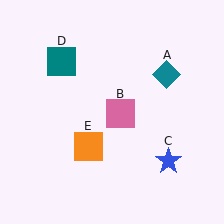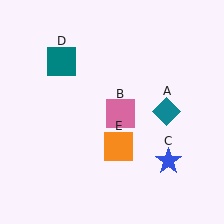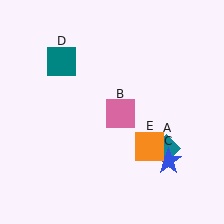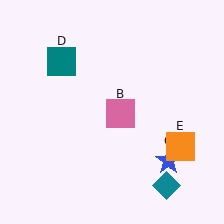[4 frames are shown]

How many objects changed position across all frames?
2 objects changed position: teal diamond (object A), orange square (object E).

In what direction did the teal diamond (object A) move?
The teal diamond (object A) moved down.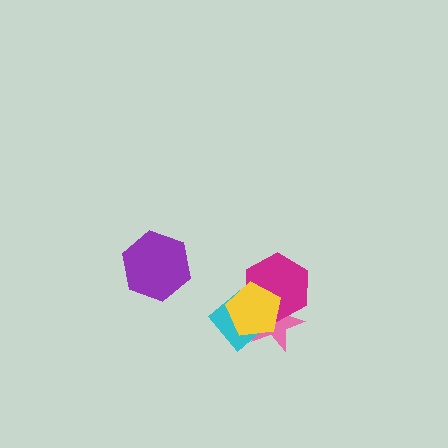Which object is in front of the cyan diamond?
The yellow pentagon is in front of the cyan diamond.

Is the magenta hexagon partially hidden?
Yes, it is partially covered by another shape.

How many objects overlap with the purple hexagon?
0 objects overlap with the purple hexagon.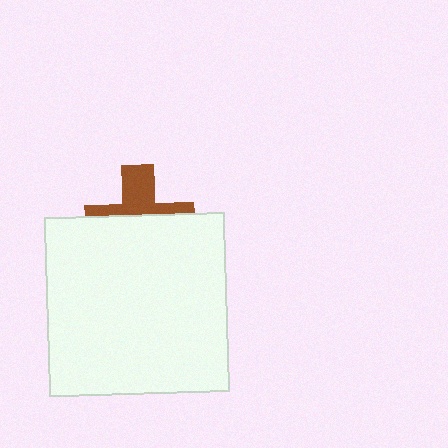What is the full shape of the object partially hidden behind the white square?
The partially hidden object is a brown cross.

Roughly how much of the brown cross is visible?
A small part of it is visible (roughly 40%).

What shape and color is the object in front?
The object in front is a white square.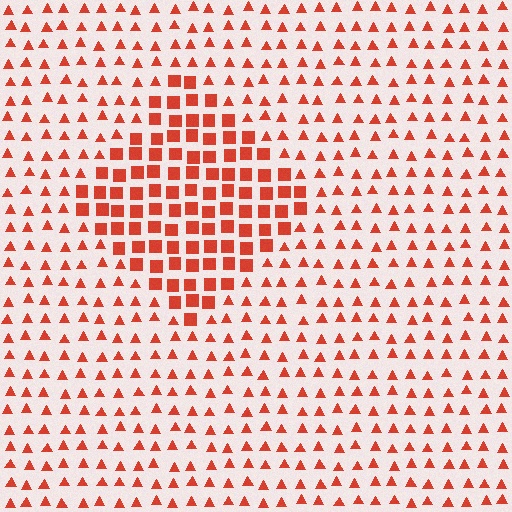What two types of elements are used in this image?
The image uses squares inside the diamond region and triangles outside it.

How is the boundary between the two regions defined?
The boundary is defined by a change in element shape: squares inside vs. triangles outside. All elements share the same color and spacing.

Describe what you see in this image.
The image is filled with small red elements arranged in a uniform grid. A diamond-shaped region contains squares, while the surrounding area contains triangles. The boundary is defined purely by the change in element shape.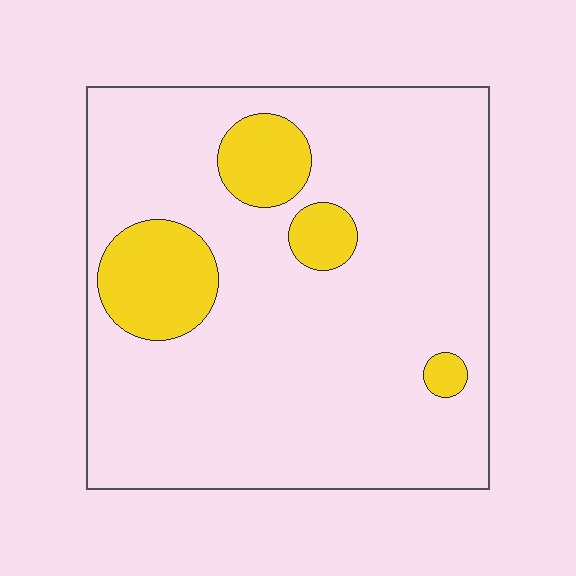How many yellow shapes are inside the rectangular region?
4.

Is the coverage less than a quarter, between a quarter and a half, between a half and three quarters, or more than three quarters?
Less than a quarter.